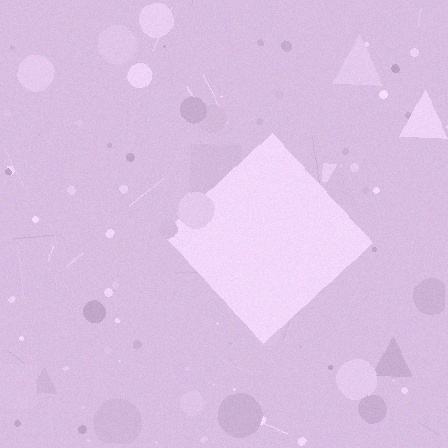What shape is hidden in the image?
A diamond is hidden in the image.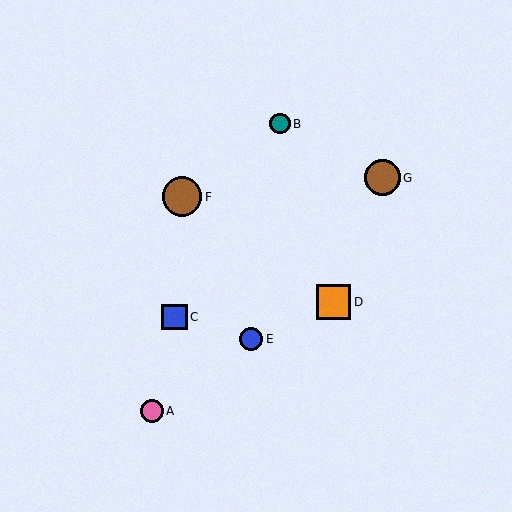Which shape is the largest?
The brown circle (labeled F) is the largest.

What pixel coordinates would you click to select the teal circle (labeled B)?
Click at (280, 124) to select the teal circle B.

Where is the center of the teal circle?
The center of the teal circle is at (280, 124).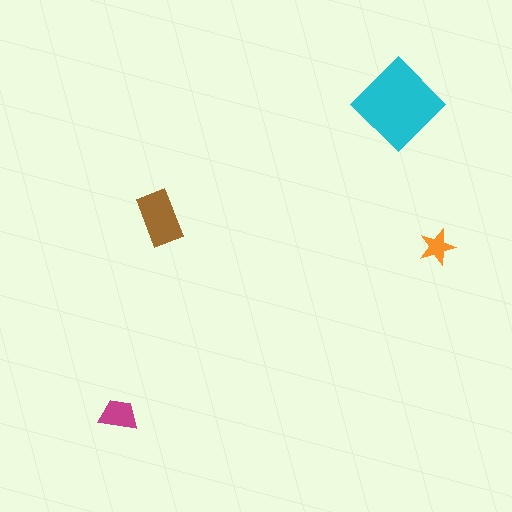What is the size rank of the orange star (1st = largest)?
4th.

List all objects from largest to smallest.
The cyan diamond, the brown rectangle, the magenta trapezoid, the orange star.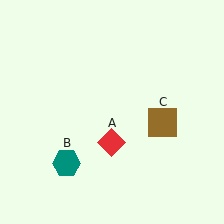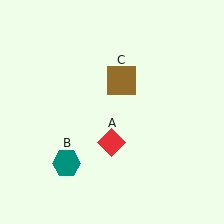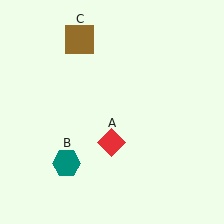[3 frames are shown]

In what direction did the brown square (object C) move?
The brown square (object C) moved up and to the left.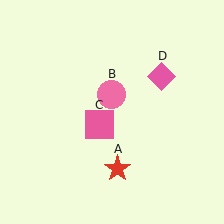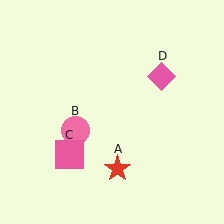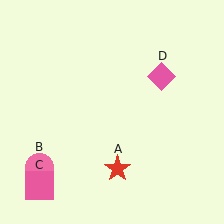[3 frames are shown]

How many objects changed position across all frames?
2 objects changed position: pink circle (object B), pink square (object C).